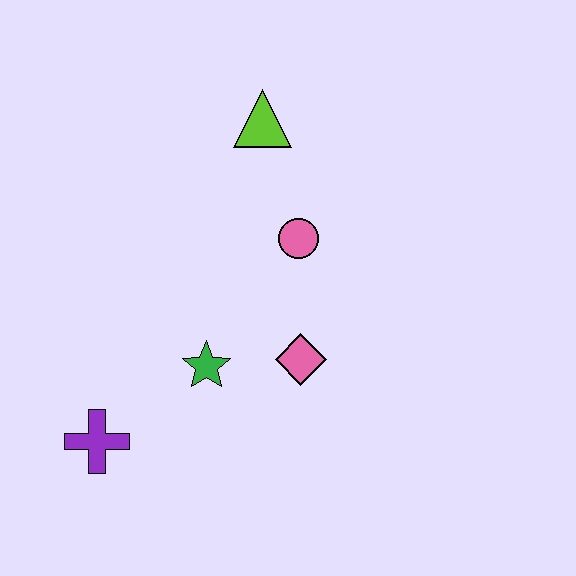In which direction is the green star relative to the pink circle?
The green star is below the pink circle.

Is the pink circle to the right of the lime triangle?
Yes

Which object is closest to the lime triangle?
The pink circle is closest to the lime triangle.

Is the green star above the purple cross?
Yes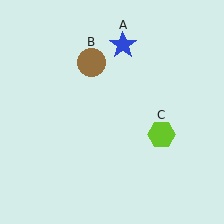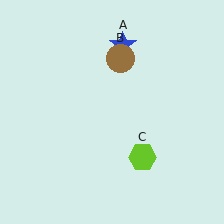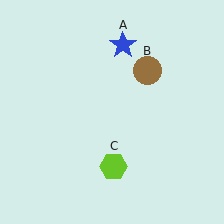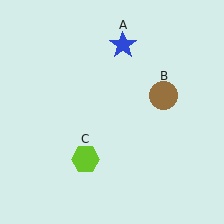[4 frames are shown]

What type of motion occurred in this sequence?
The brown circle (object B), lime hexagon (object C) rotated clockwise around the center of the scene.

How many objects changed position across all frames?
2 objects changed position: brown circle (object B), lime hexagon (object C).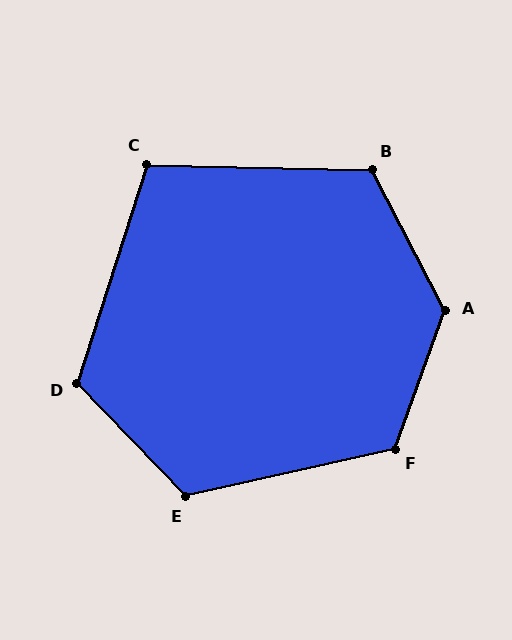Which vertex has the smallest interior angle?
C, at approximately 106 degrees.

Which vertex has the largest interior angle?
A, at approximately 132 degrees.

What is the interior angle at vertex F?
Approximately 123 degrees (obtuse).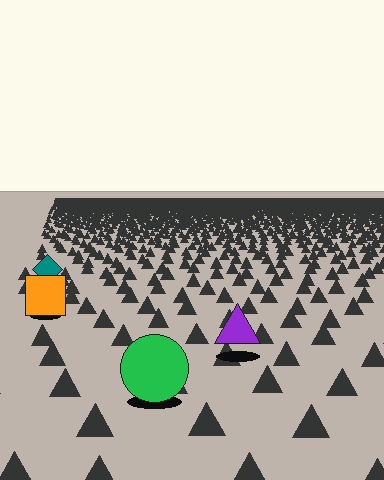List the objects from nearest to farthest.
From nearest to farthest: the green circle, the purple triangle, the orange square, the teal diamond.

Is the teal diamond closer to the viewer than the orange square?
No. The orange square is closer — you can tell from the texture gradient: the ground texture is coarser near it.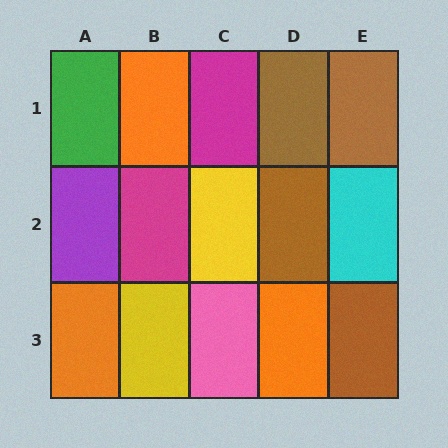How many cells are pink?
1 cell is pink.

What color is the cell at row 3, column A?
Orange.